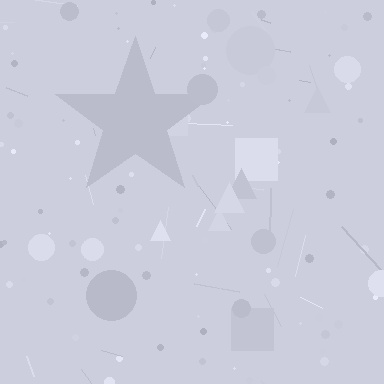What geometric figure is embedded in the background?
A star is embedded in the background.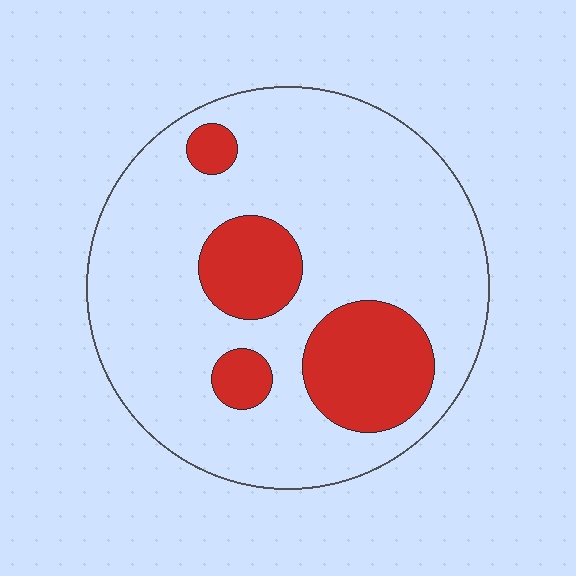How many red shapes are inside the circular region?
4.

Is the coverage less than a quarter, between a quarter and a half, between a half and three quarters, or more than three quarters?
Less than a quarter.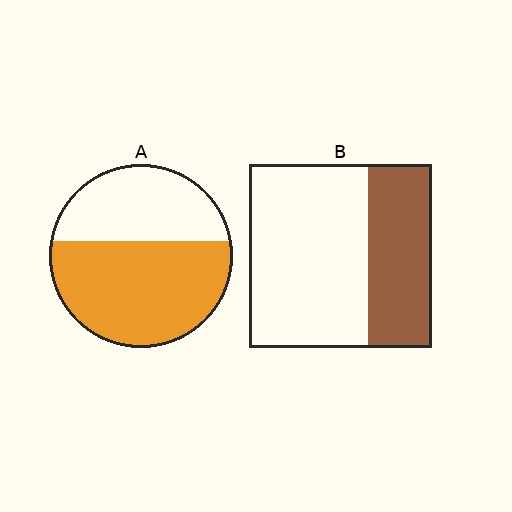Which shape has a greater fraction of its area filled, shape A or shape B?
Shape A.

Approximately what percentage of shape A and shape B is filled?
A is approximately 60% and B is approximately 35%.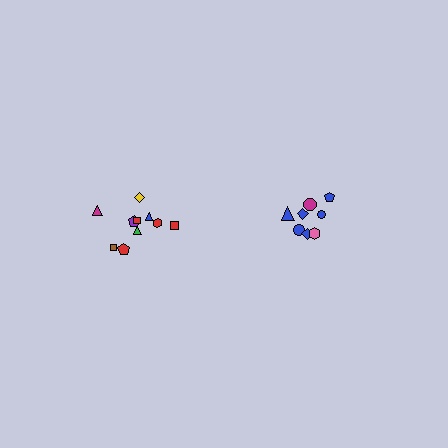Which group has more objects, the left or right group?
The left group.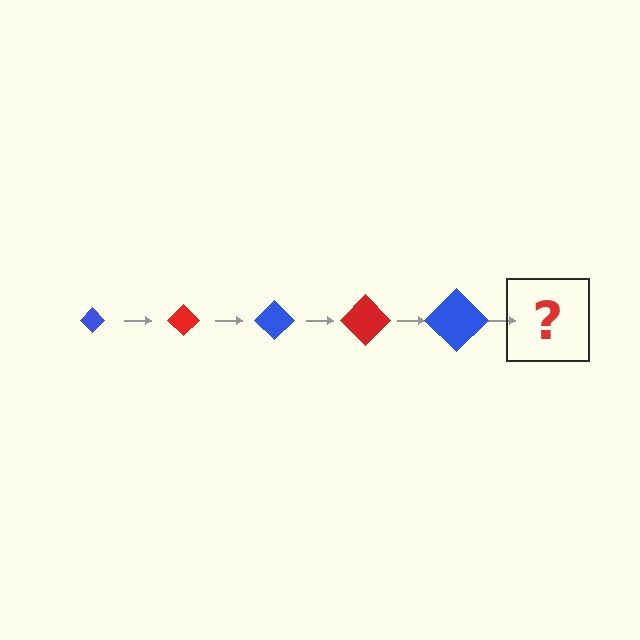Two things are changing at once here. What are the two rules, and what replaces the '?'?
The two rules are that the diamond grows larger each step and the color cycles through blue and red. The '?' should be a red diamond, larger than the previous one.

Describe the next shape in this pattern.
It should be a red diamond, larger than the previous one.